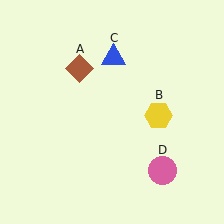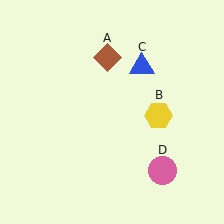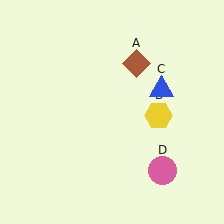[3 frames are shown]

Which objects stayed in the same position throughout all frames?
Yellow hexagon (object B) and pink circle (object D) remained stationary.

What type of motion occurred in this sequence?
The brown diamond (object A), blue triangle (object C) rotated clockwise around the center of the scene.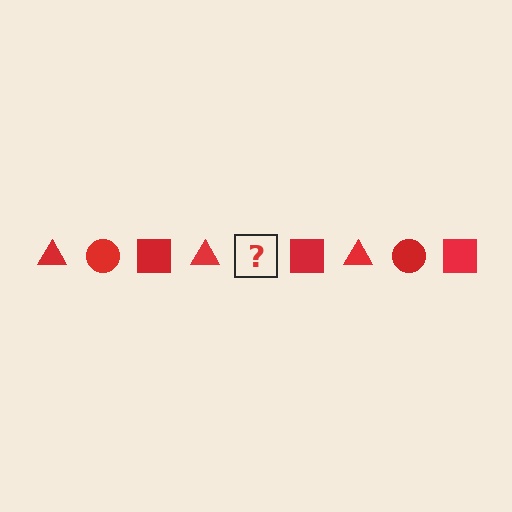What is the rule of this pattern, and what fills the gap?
The rule is that the pattern cycles through triangle, circle, square shapes in red. The gap should be filled with a red circle.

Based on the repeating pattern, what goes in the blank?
The blank should be a red circle.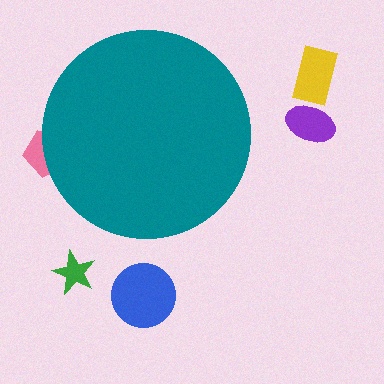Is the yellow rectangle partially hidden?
No, the yellow rectangle is fully visible.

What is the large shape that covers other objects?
A teal circle.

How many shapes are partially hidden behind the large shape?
1 shape is partially hidden.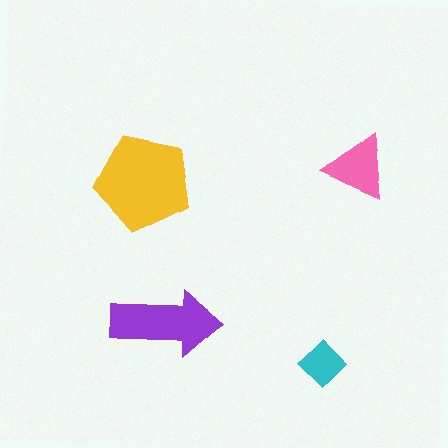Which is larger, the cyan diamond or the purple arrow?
The purple arrow.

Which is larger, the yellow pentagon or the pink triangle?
The yellow pentagon.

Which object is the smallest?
The cyan diamond.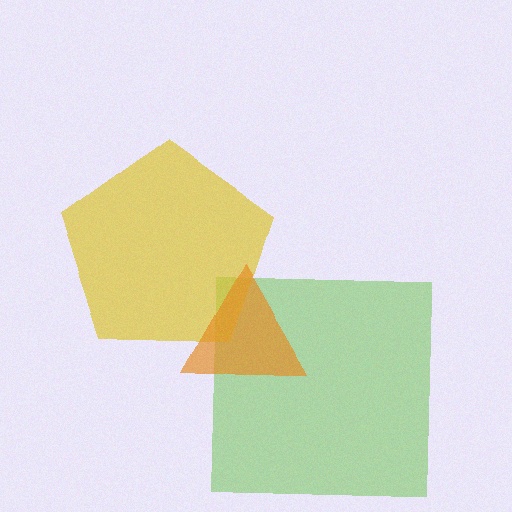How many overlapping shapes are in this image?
There are 3 overlapping shapes in the image.